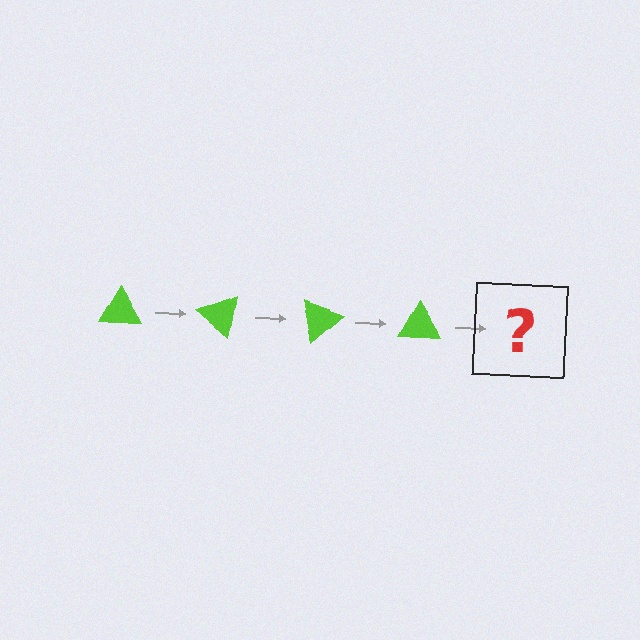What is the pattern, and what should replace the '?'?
The pattern is that the triangle rotates 40 degrees each step. The '?' should be a lime triangle rotated 160 degrees.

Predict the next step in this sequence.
The next step is a lime triangle rotated 160 degrees.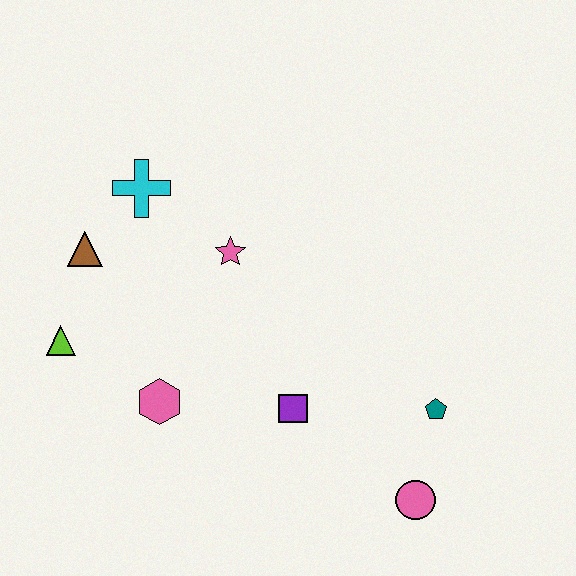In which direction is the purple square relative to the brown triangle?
The purple square is to the right of the brown triangle.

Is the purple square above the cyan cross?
No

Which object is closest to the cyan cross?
The brown triangle is closest to the cyan cross.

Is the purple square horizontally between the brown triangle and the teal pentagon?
Yes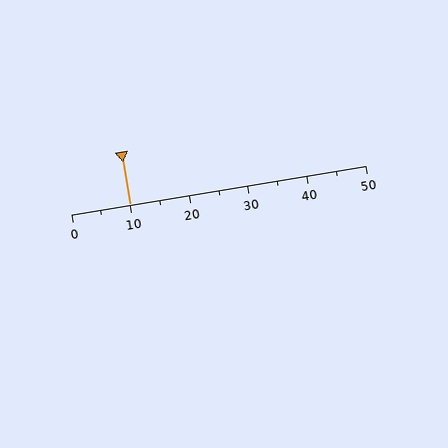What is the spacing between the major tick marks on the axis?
The major ticks are spaced 10 apart.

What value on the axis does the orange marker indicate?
The marker indicates approximately 10.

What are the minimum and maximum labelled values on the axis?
The axis runs from 0 to 50.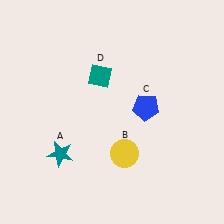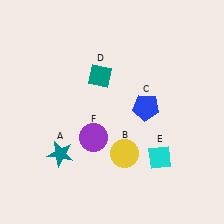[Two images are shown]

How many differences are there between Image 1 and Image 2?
There are 2 differences between the two images.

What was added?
A cyan diamond (E), a purple circle (F) were added in Image 2.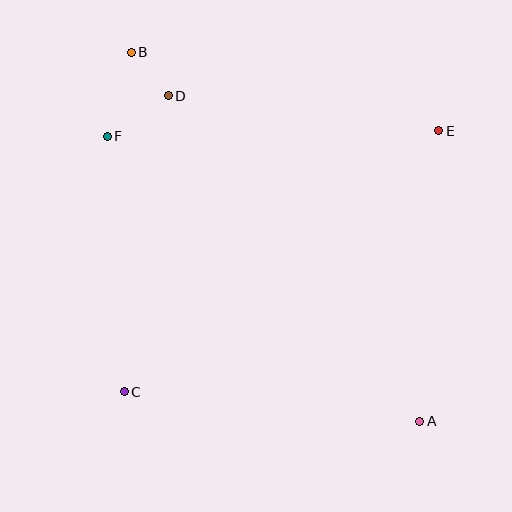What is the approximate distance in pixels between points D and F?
The distance between D and F is approximately 73 pixels.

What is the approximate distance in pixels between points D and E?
The distance between D and E is approximately 273 pixels.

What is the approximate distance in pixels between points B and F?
The distance between B and F is approximately 87 pixels.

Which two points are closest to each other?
Points B and D are closest to each other.